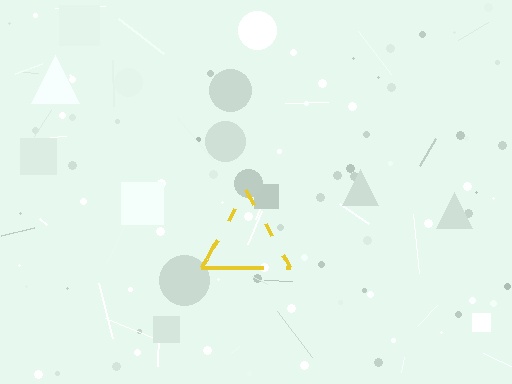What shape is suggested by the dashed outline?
The dashed outline suggests a triangle.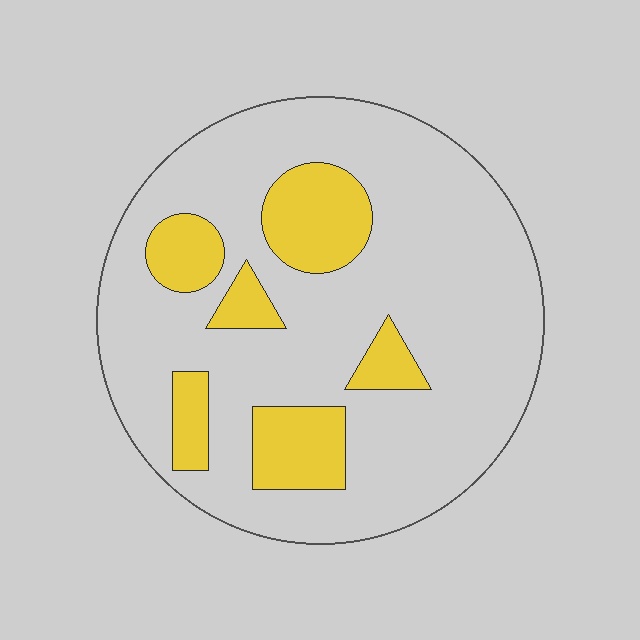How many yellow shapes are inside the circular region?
6.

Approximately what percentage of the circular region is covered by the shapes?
Approximately 20%.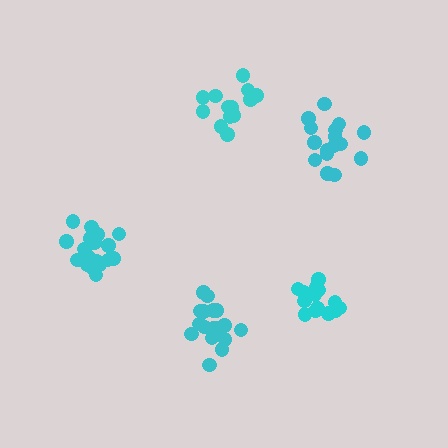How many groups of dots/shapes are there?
There are 5 groups.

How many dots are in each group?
Group 1: 14 dots, Group 2: 18 dots, Group 3: 16 dots, Group 4: 18 dots, Group 5: 13 dots (79 total).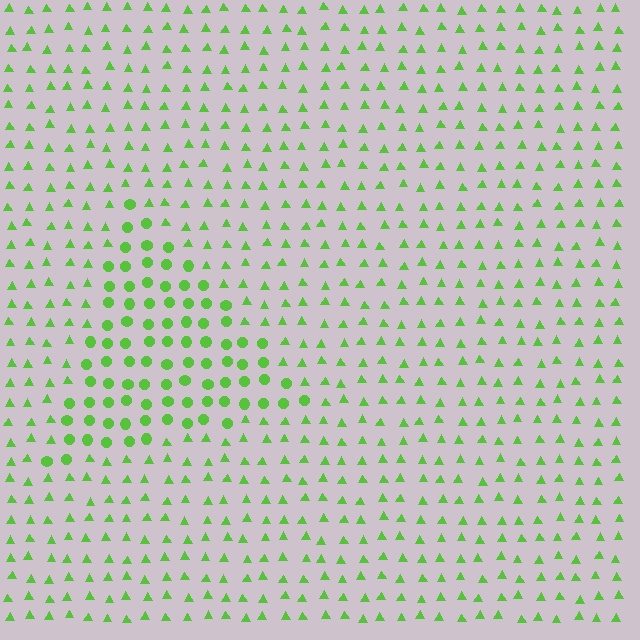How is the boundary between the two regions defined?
The boundary is defined by a change in element shape: circles inside vs. triangles outside. All elements share the same color and spacing.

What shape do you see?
I see a triangle.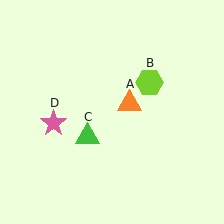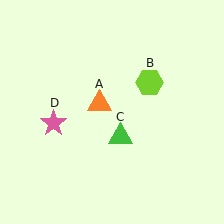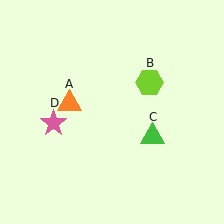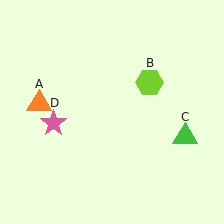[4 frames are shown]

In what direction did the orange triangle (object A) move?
The orange triangle (object A) moved left.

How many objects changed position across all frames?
2 objects changed position: orange triangle (object A), green triangle (object C).